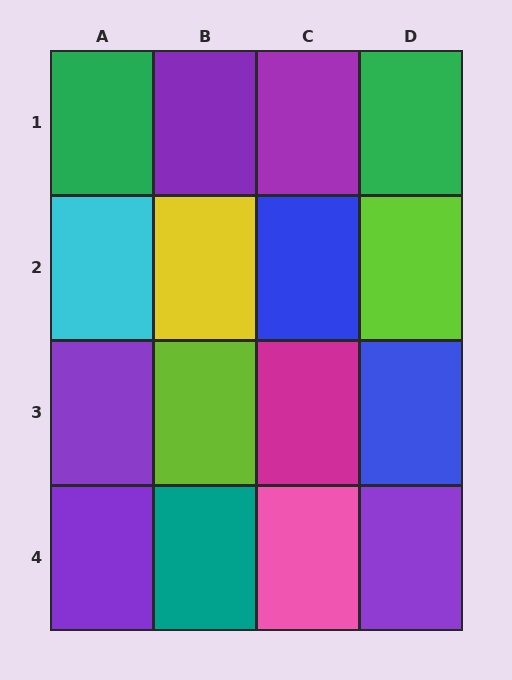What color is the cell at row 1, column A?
Green.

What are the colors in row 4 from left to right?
Purple, teal, pink, purple.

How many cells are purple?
5 cells are purple.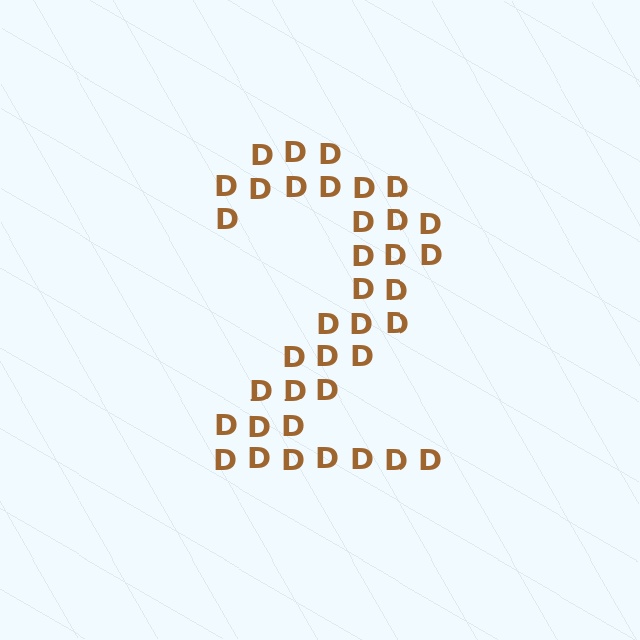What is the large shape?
The large shape is the digit 2.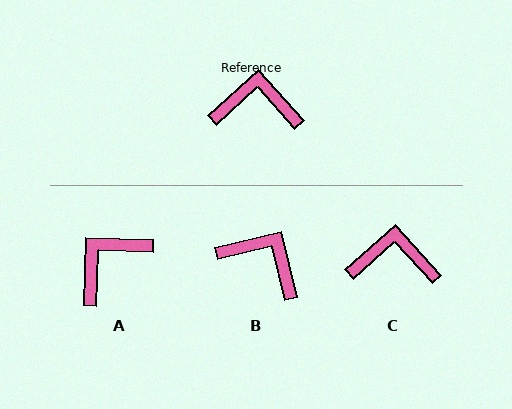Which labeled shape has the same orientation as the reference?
C.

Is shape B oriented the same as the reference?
No, it is off by about 28 degrees.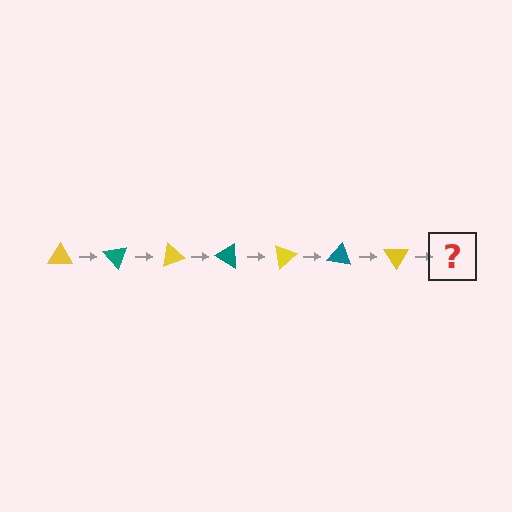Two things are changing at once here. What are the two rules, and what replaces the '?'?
The two rules are that it rotates 50 degrees each step and the color cycles through yellow and teal. The '?' should be a teal triangle, rotated 350 degrees from the start.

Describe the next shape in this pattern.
It should be a teal triangle, rotated 350 degrees from the start.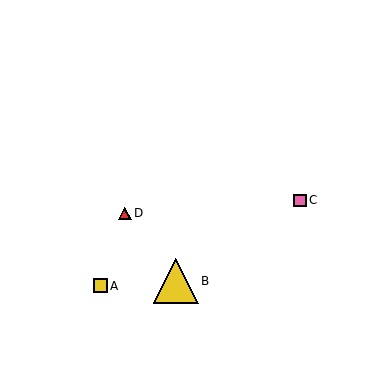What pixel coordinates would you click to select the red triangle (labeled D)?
Click at (125, 213) to select the red triangle D.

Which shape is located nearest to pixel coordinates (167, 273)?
The yellow triangle (labeled B) at (176, 281) is nearest to that location.